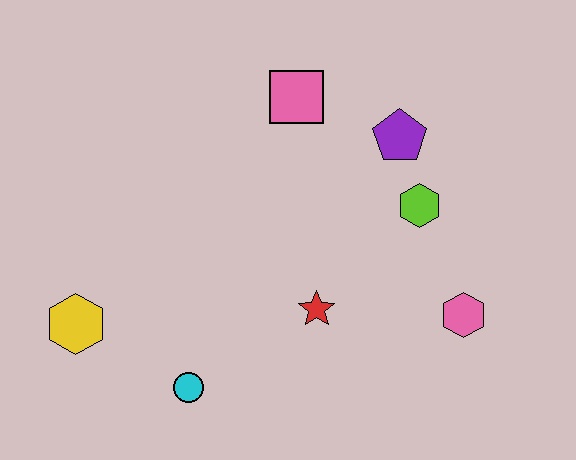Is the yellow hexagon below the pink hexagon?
Yes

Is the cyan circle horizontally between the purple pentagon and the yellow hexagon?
Yes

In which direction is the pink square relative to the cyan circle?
The pink square is above the cyan circle.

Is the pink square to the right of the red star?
No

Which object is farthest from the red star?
The yellow hexagon is farthest from the red star.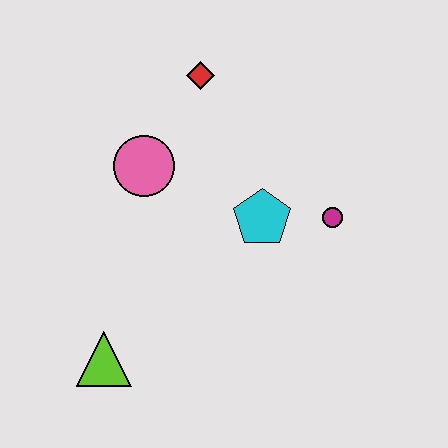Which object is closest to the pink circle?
The red diamond is closest to the pink circle.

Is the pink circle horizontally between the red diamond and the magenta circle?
No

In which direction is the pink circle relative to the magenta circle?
The pink circle is to the left of the magenta circle.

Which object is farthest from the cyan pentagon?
The lime triangle is farthest from the cyan pentagon.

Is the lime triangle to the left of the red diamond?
Yes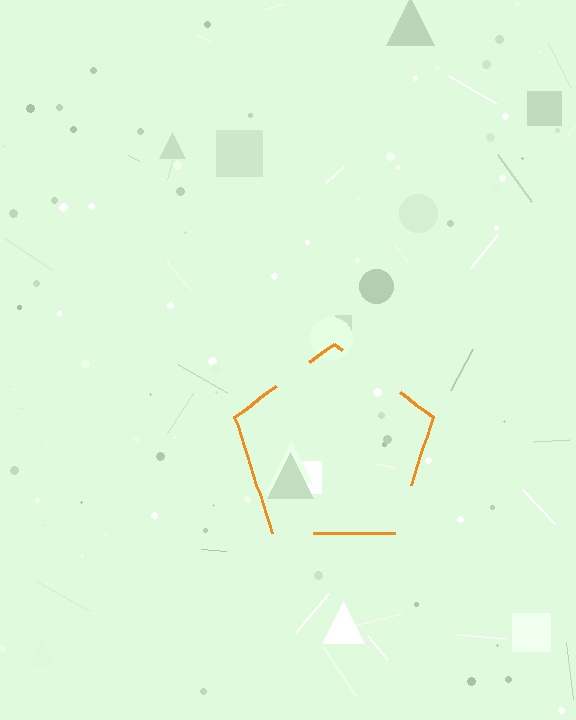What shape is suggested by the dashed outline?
The dashed outline suggests a pentagon.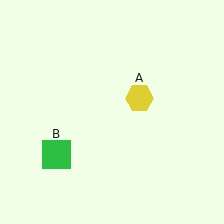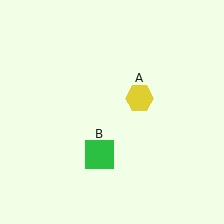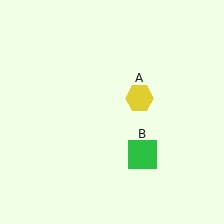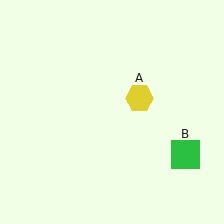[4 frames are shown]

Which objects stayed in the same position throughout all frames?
Yellow hexagon (object A) remained stationary.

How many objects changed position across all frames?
1 object changed position: green square (object B).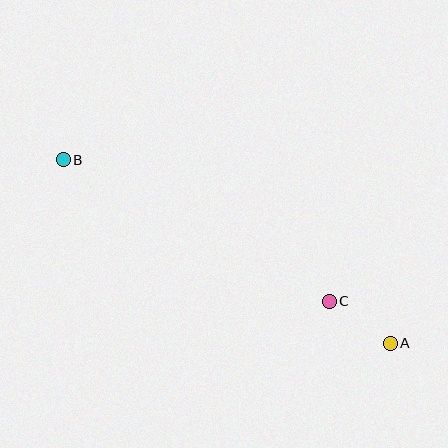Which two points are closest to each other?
Points A and C are closest to each other.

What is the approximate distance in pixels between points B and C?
The distance between B and C is approximately 302 pixels.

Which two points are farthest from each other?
Points A and B are farthest from each other.